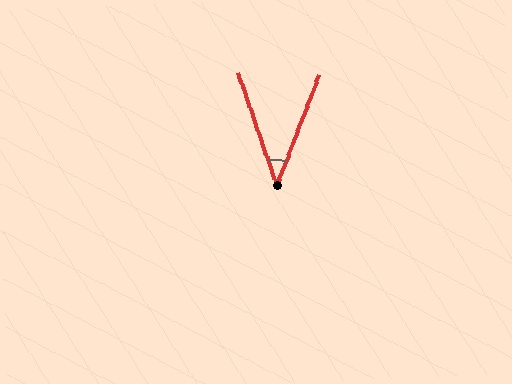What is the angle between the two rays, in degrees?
Approximately 40 degrees.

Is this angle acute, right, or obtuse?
It is acute.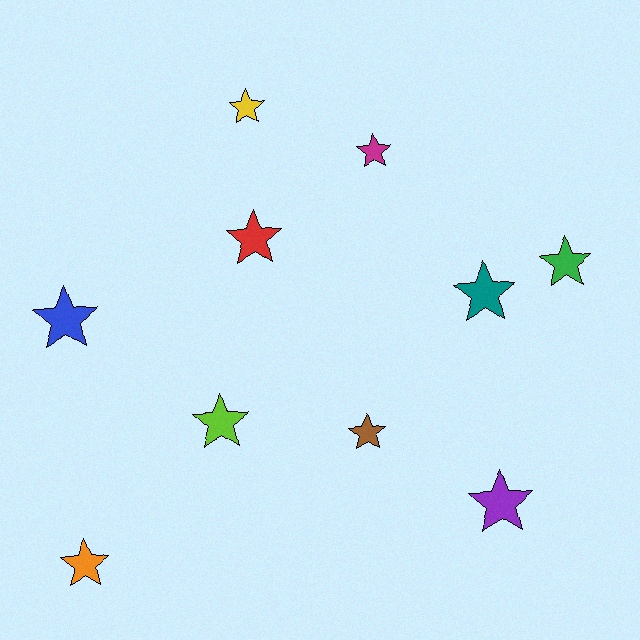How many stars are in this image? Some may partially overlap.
There are 10 stars.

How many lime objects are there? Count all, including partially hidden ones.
There is 1 lime object.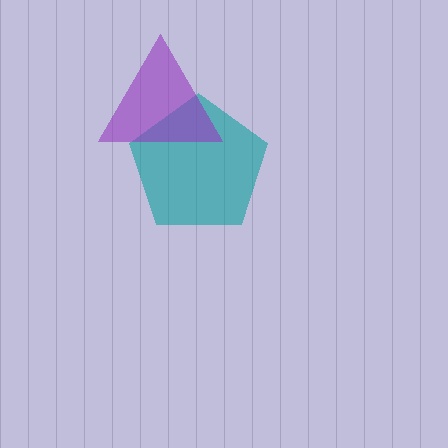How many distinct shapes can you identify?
There are 2 distinct shapes: a teal pentagon, a purple triangle.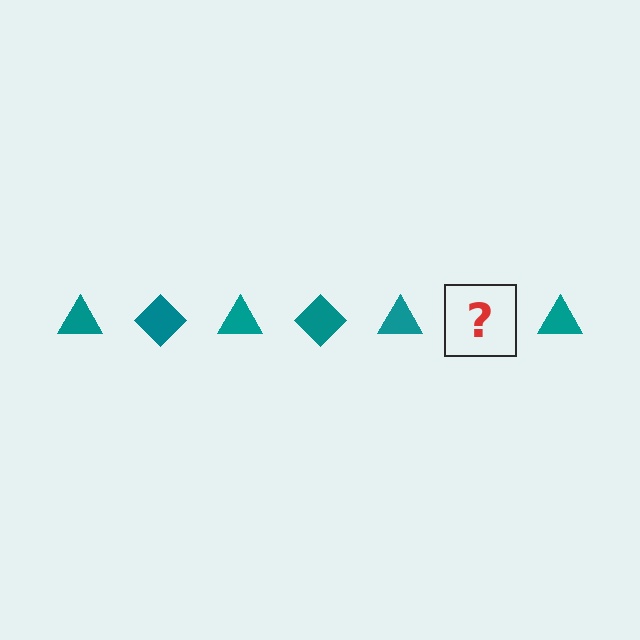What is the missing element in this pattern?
The missing element is a teal diamond.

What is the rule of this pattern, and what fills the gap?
The rule is that the pattern cycles through triangle, diamond shapes in teal. The gap should be filled with a teal diamond.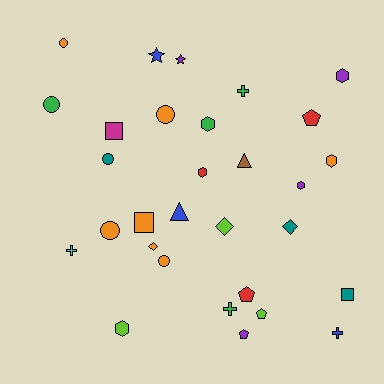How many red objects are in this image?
There are 3 red objects.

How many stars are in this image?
There are 2 stars.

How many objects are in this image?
There are 30 objects.